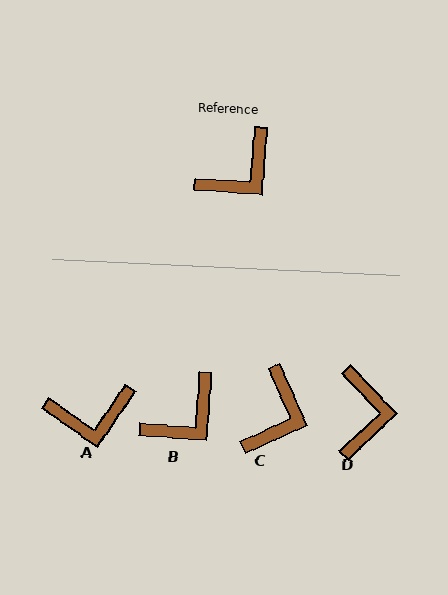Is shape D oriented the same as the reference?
No, it is off by about 47 degrees.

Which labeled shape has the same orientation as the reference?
B.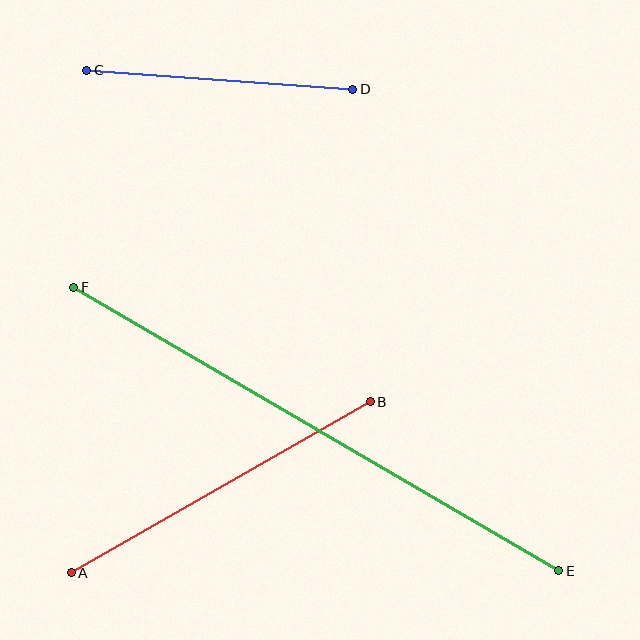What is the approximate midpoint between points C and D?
The midpoint is at approximately (220, 80) pixels.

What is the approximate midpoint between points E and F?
The midpoint is at approximately (316, 429) pixels.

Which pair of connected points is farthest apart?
Points E and F are farthest apart.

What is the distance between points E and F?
The distance is approximately 562 pixels.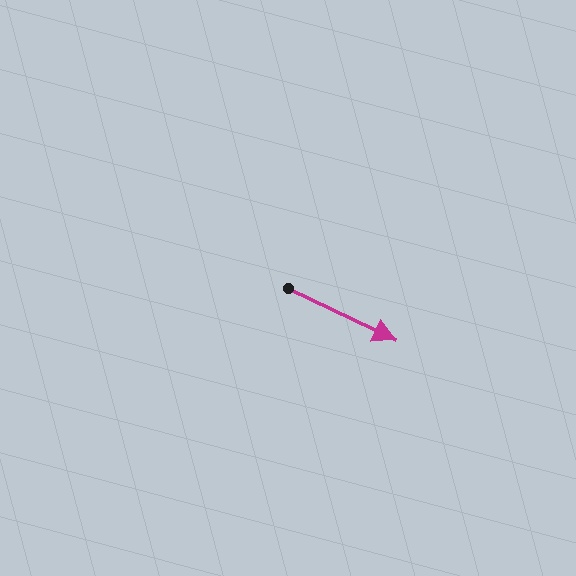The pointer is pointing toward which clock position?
Roughly 4 o'clock.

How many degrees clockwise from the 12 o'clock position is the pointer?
Approximately 116 degrees.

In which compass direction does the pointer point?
Southeast.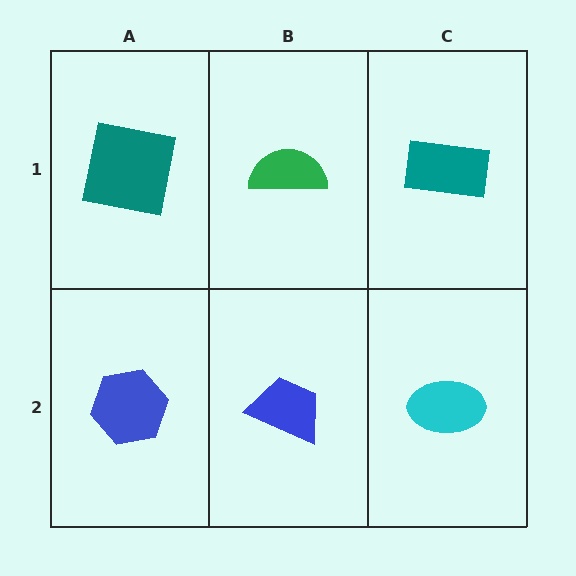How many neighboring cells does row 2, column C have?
2.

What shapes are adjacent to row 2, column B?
A green semicircle (row 1, column B), a blue hexagon (row 2, column A), a cyan ellipse (row 2, column C).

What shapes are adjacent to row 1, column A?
A blue hexagon (row 2, column A), a green semicircle (row 1, column B).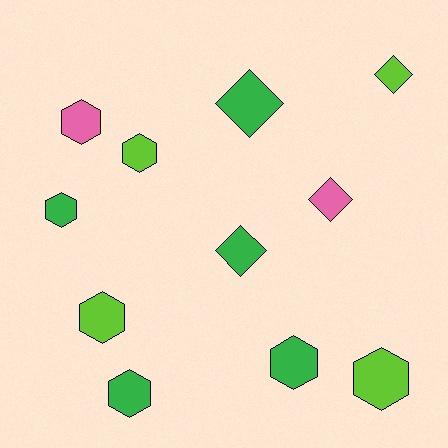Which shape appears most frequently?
Hexagon, with 7 objects.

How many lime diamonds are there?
There is 1 lime diamond.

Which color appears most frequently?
Green, with 5 objects.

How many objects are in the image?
There are 11 objects.